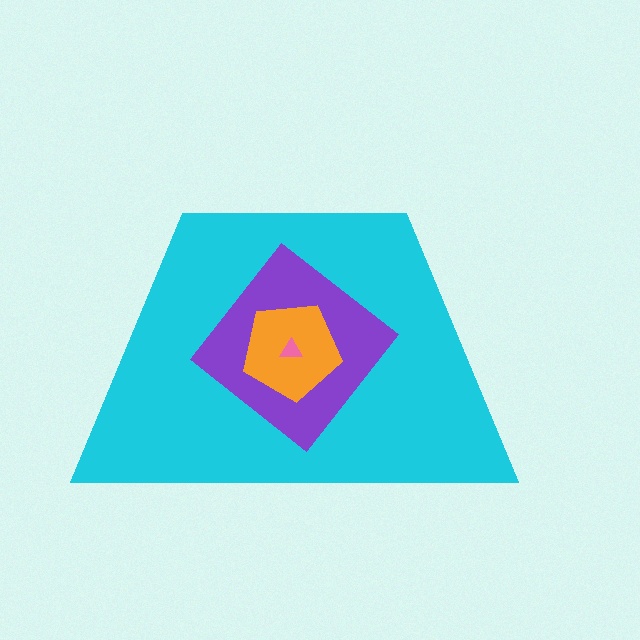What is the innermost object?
The pink triangle.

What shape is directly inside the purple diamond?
The orange pentagon.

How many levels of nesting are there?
4.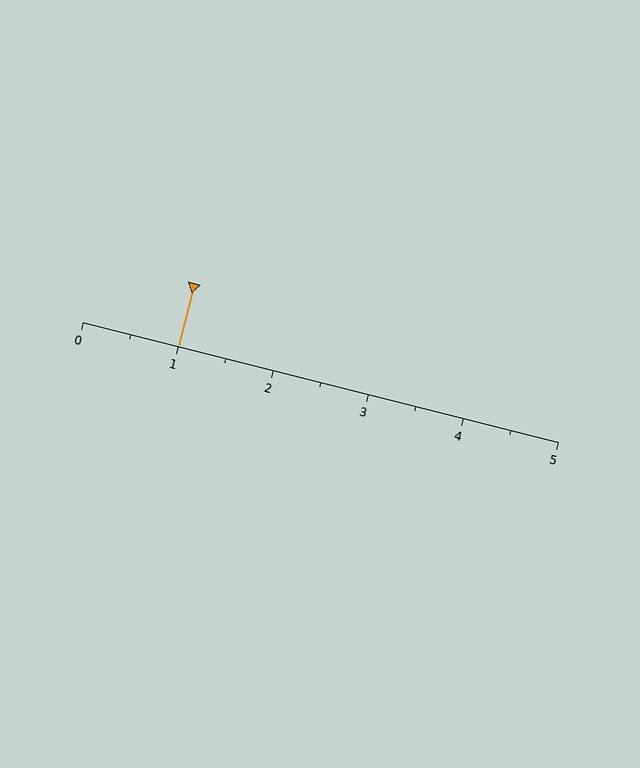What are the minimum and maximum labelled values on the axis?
The axis runs from 0 to 5.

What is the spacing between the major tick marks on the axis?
The major ticks are spaced 1 apart.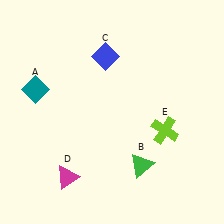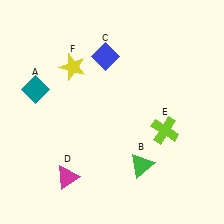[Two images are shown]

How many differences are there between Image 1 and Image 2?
There is 1 difference between the two images.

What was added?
A yellow star (F) was added in Image 2.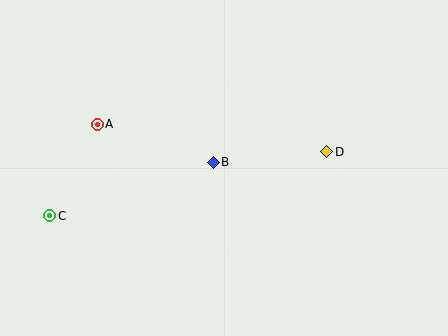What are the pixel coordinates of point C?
Point C is at (50, 216).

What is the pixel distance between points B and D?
The distance between B and D is 114 pixels.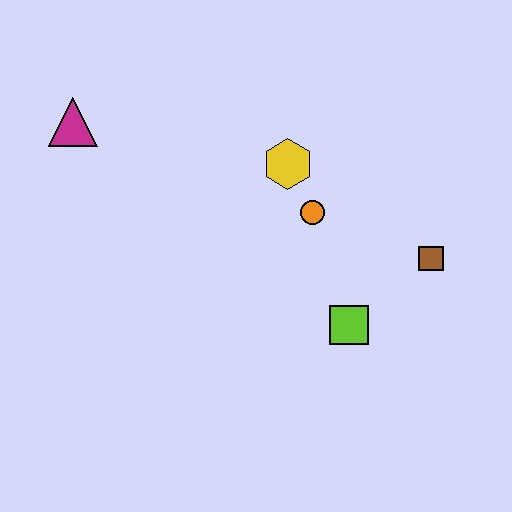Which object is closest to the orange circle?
The yellow hexagon is closest to the orange circle.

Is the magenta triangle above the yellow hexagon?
Yes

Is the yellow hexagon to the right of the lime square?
No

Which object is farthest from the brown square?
The magenta triangle is farthest from the brown square.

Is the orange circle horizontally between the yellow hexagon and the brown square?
Yes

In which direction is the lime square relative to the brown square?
The lime square is to the left of the brown square.